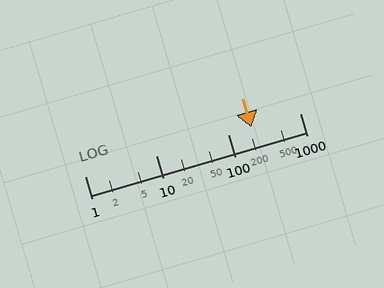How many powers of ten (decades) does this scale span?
The scale spans 3 decades, from 1 to 1000.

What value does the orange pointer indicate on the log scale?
The pointer indicates approximately 210.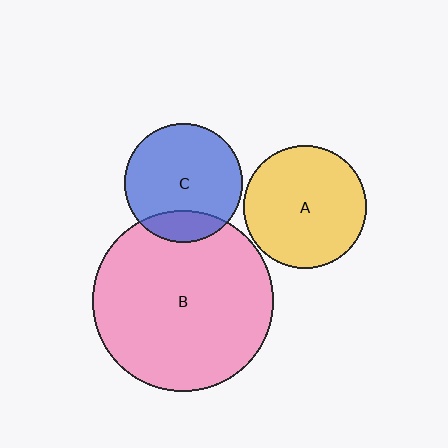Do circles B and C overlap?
Yes.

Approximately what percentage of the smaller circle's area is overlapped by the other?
Approximately 20%.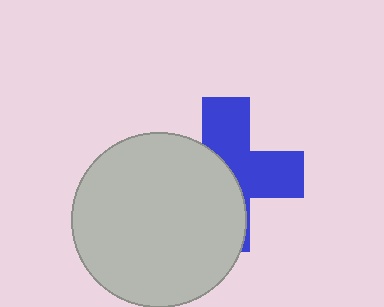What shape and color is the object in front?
The object in front is a light gray circle.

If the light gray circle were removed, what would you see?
You would see the complete blue cross.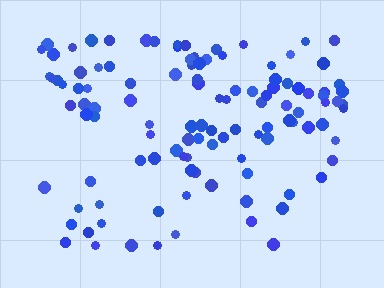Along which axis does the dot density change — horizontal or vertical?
Vertical.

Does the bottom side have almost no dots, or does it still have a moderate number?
Still a moderate number, just noticeably fewer than the top.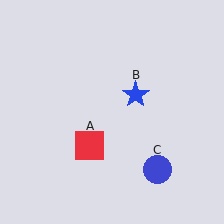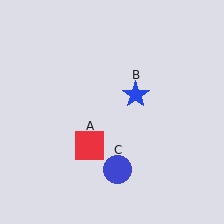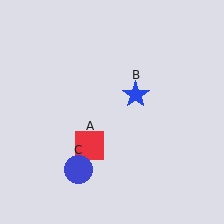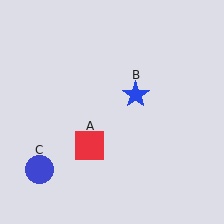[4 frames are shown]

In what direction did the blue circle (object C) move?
The blue circle (object C) moved left.